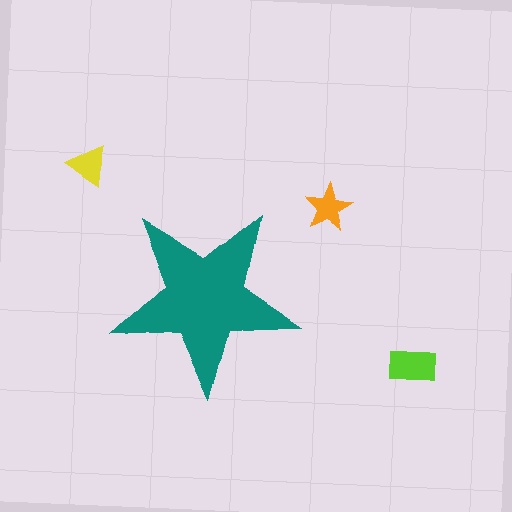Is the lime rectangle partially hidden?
No, the lime rectangle is fully visible.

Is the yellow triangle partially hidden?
No, the yellow triangle is fully visible.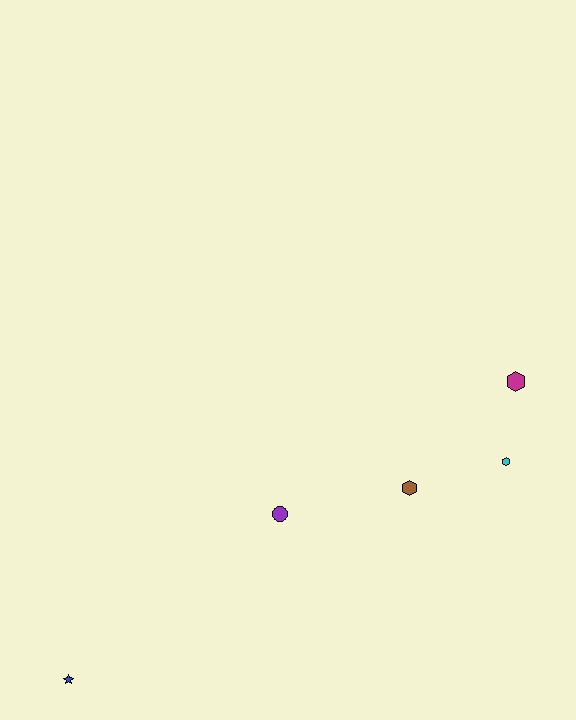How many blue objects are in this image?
There is 1 blue object.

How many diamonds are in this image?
There are no diamonds.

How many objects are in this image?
There are 5 objects.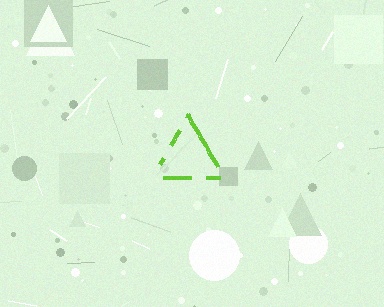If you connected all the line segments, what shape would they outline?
They would outline a triangle.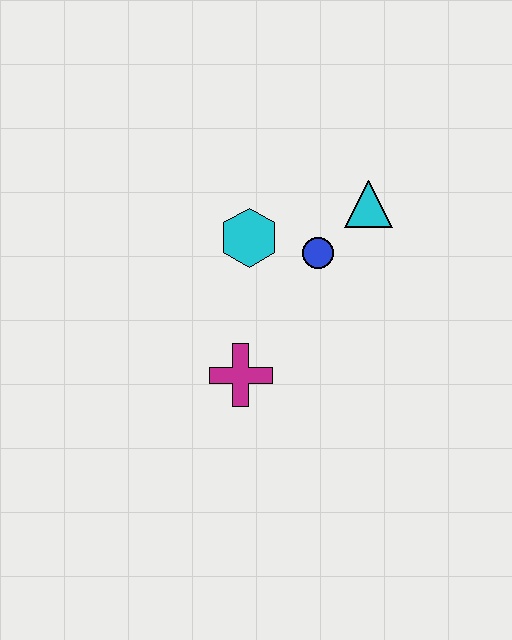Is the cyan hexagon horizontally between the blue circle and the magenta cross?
Yes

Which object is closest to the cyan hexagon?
The blue circle is closest to the cyan hexagon.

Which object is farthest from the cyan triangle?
The magenta cross is farthest from the cyan triangle.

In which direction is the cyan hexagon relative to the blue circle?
The cyan hexagon is to the left of the blue circle.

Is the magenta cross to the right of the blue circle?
No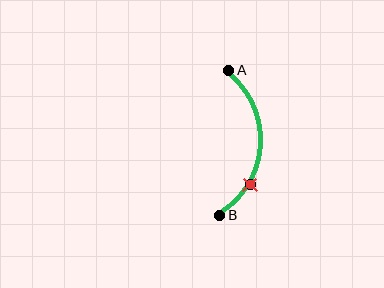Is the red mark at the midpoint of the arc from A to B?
No. The red mark lies on the arc but is closer to endpoint B. The arc midpoint would be at the point on the curve equidistant along the arc from both A and B.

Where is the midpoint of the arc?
The arc midpoint is the point on the curve farthest from the straight line joining A and B. It sits to the right of that line.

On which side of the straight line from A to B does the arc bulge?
The arc bulges to the right of the straight line connecting A and B.